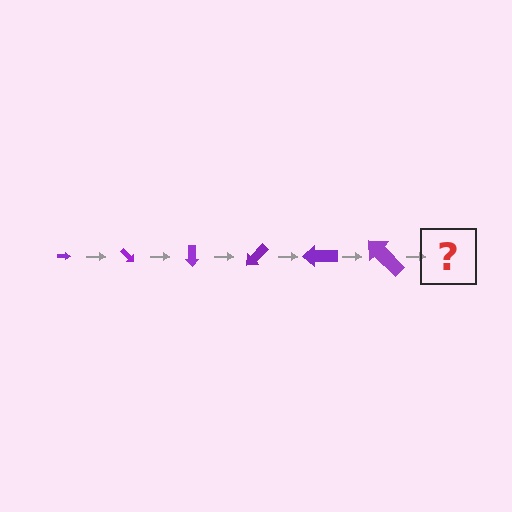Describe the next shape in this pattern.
It should be an arrow, larger than the previous one and rotated 270 degrees from the start.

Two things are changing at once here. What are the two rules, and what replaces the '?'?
The two rules are that the arrow grows larger each step and it rotates 45 degrees each step. The '?' should be an arrow, larger than the previous one and rotated 270 degrees from the start.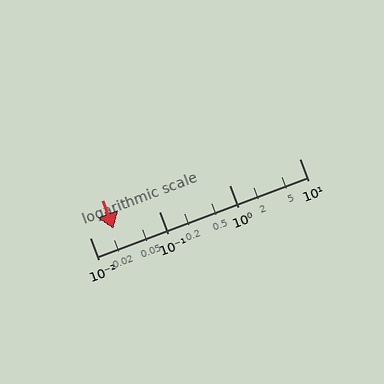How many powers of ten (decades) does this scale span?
The scale spans 3 decades, from 0.01 to 10.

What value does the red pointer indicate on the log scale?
The pointer indicates approximately 0.022.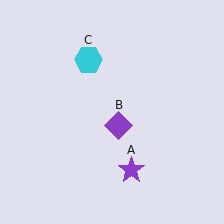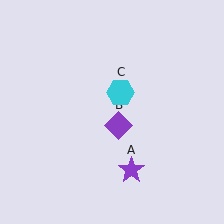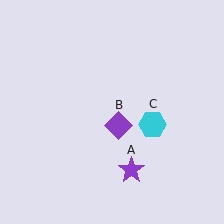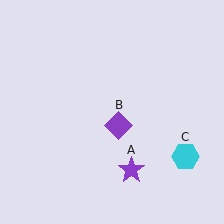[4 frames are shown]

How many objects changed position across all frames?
1 object changed position: cyan hexagon (object C).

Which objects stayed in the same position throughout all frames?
Purple star (object A) and purple diamond (object B) remained stationary.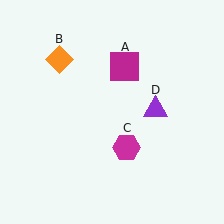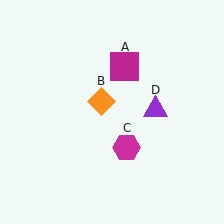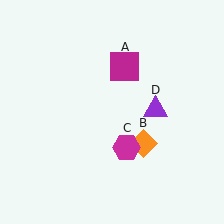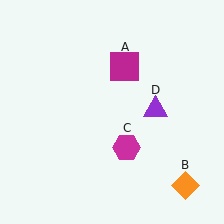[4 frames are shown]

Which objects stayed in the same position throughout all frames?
Magenta square (object A) and magenta hexagon (object C) and purple triangle (object D) remained stationary.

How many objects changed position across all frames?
1 object changed position: orange diamond (object B).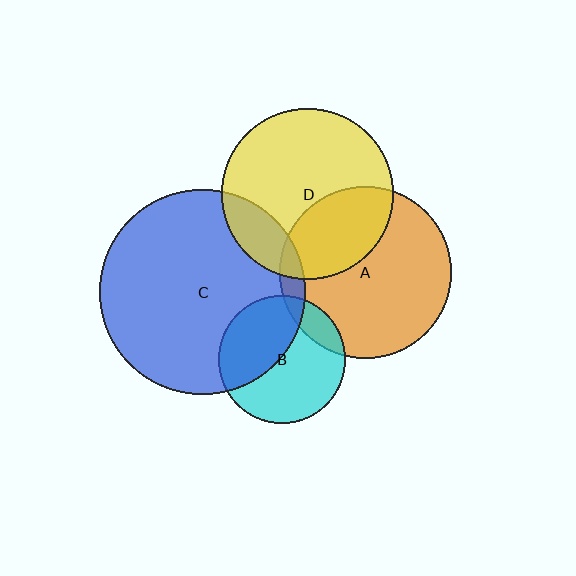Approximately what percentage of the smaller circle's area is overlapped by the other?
Approximately 5%.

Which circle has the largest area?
Circle C (blue).